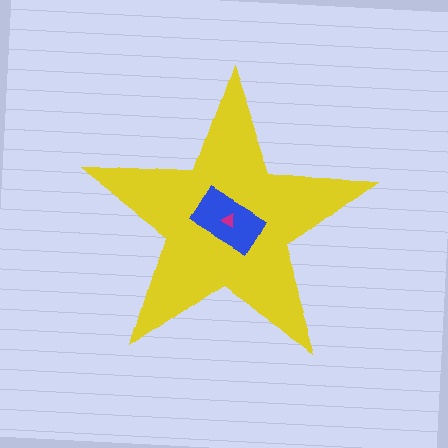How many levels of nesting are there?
3.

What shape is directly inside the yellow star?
The blue rectangle.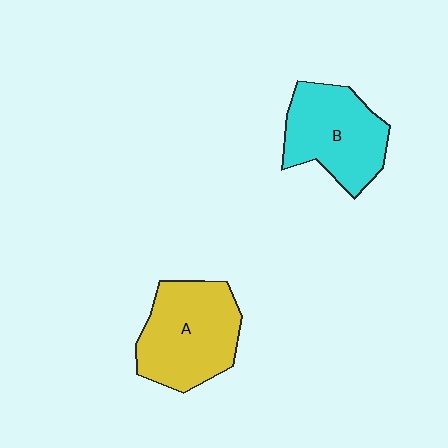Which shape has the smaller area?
Shape B (cyan).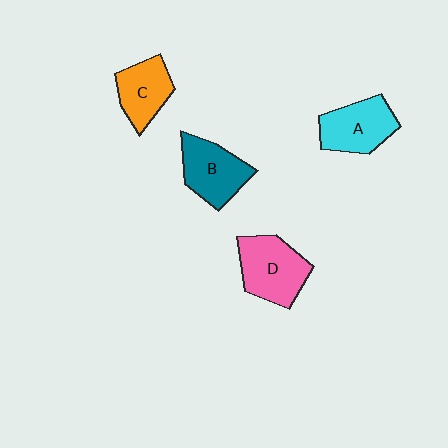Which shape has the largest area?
Shape D (pink).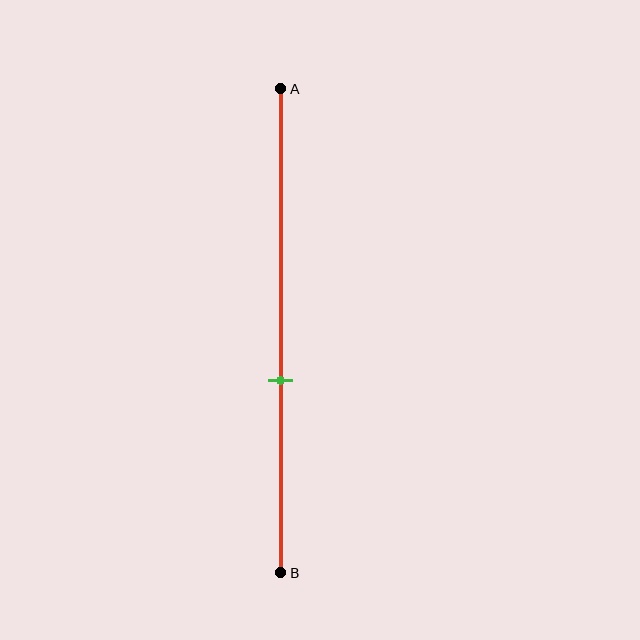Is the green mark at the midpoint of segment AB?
No, the mark is at about 60% from A, not at the 50% midpoint.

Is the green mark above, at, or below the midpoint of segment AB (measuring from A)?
The green mark is below the midpoint of segment AB.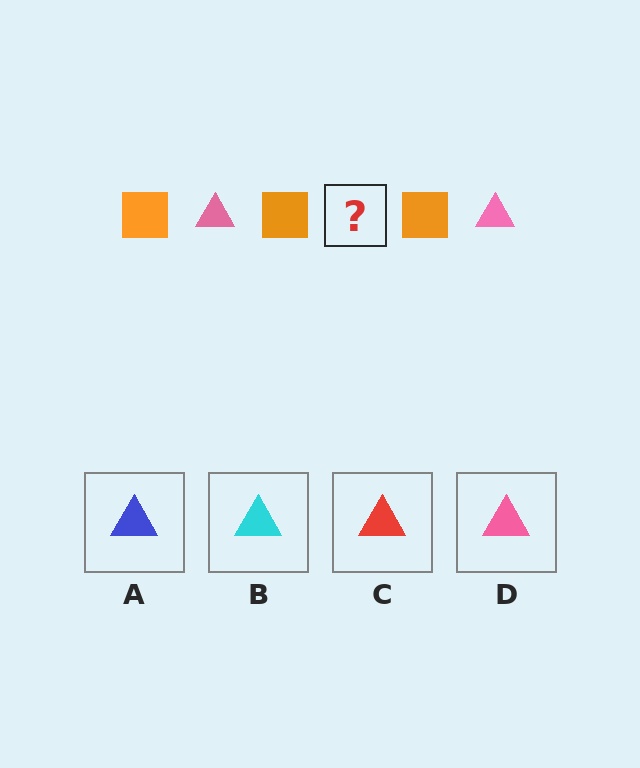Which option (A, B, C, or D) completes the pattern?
D.